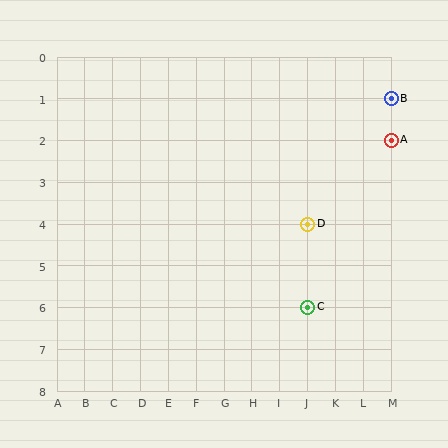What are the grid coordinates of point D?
Point D is at grid coordinates (J, 4).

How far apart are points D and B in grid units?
Points D and B are 3 columns and 3 rows apart (about 4.2 grid units diagonally).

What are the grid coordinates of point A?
Point A is at grid coordinates (M, 2).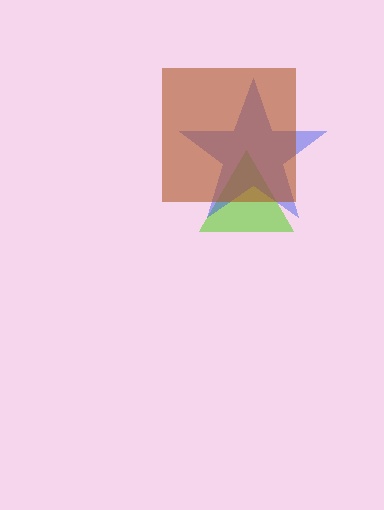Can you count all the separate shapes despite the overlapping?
Yes, there are 3 separate shapes.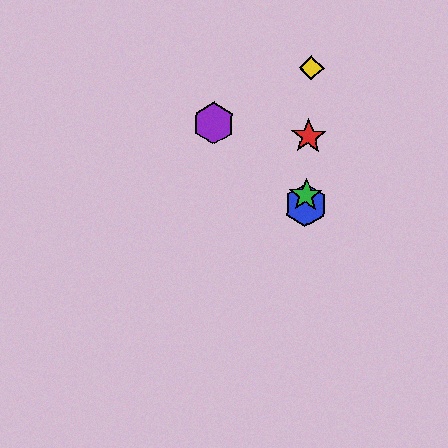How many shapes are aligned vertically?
4 shapes (the red star, the blue hexagon, the green star, the yellow diamond) are aligned vertically.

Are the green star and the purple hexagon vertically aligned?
No, the green star is at x≈306 and the purple hexagon is at x≈214.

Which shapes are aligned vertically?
The red star, the blue hexagon, the green star, the yellow diamond are aligned vertically.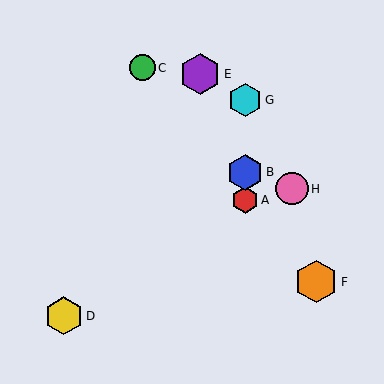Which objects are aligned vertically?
Objects A, B, G are aligned vertically.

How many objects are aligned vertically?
3 objects (A, B, G) are aligned vertically.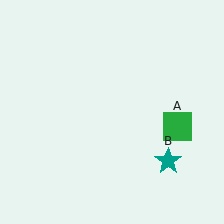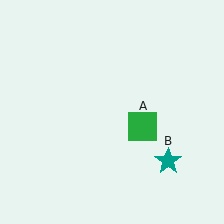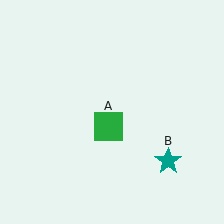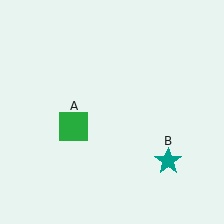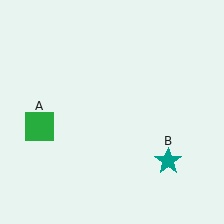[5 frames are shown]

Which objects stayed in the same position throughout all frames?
Teal star (object B) remained stationary.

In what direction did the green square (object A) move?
The green square (object A) moved left.